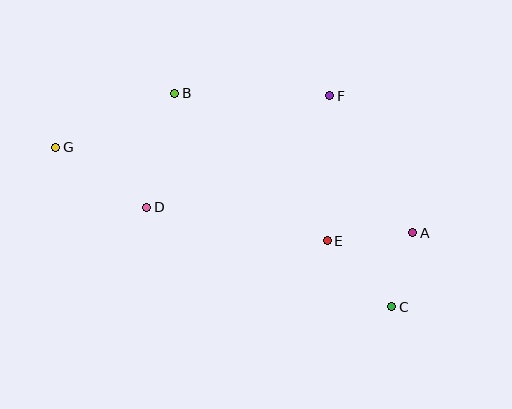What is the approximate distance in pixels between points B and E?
The distance between B and E is approximately 212 pixels.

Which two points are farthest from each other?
Points C and G are farthest from each other.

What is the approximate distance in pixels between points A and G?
The distance between A and G is approximately 367 pixels.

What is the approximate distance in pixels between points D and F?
The distance between D and F is approximately 214 pixels.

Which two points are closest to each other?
Points A and C are closest to each other.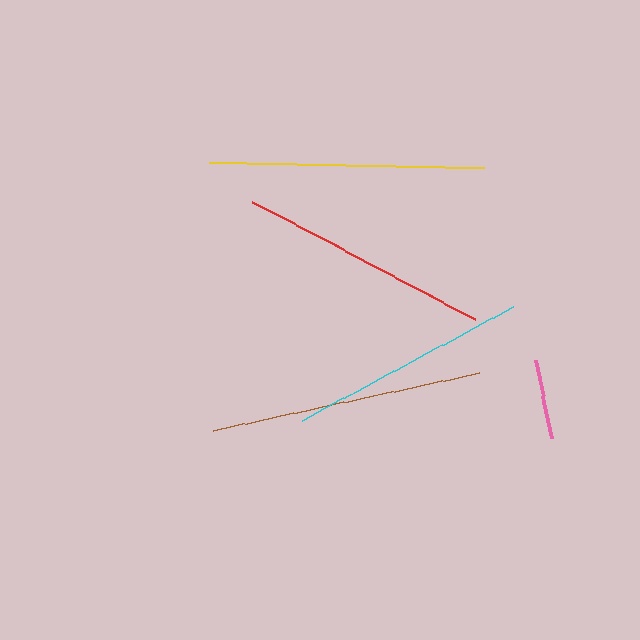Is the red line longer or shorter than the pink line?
The red line is longer than the pink line.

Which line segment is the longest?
The yellow line is the longest at approximately 275 pixels.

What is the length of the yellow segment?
The yellow segment is approximately 275 pixels long.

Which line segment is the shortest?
The pink line is the shortest at approximately 79 pixels.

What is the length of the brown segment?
The brown segment is approximately 272 pixels long.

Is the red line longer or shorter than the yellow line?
The yellow line is longer than the red line.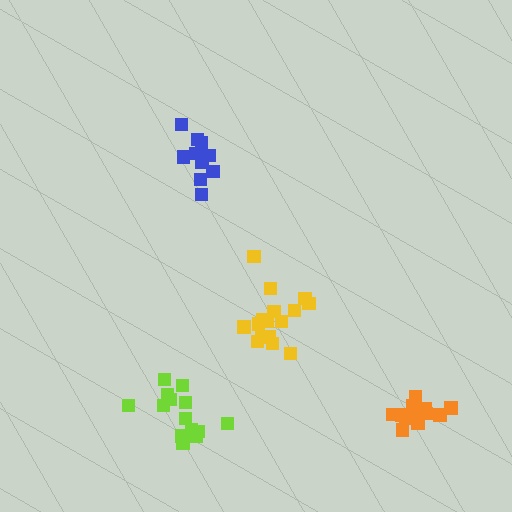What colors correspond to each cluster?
The clusters are colored: orange, blue, yellow, lime.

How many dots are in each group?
Group 1: 12 dots, Group 2: 11 dots, Group 3: 16 dots, Group 4: 14 dots (53 total).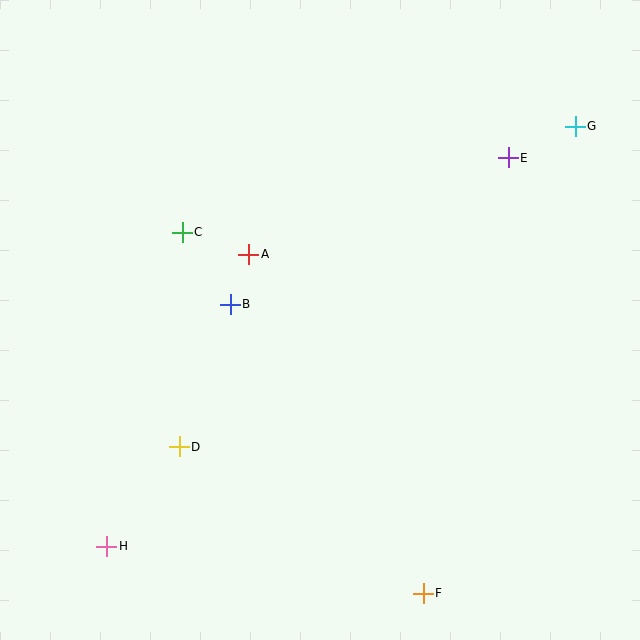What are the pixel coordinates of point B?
Point B is at (230, 304).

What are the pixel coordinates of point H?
Point H is at (107, 546).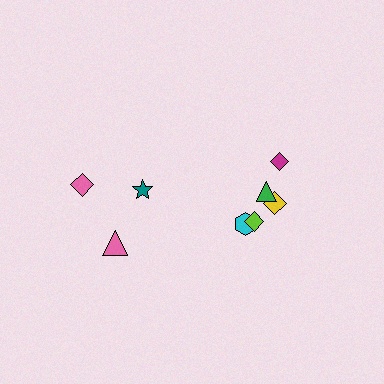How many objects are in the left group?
There are 3 objects.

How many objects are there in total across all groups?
There are 8 objects.